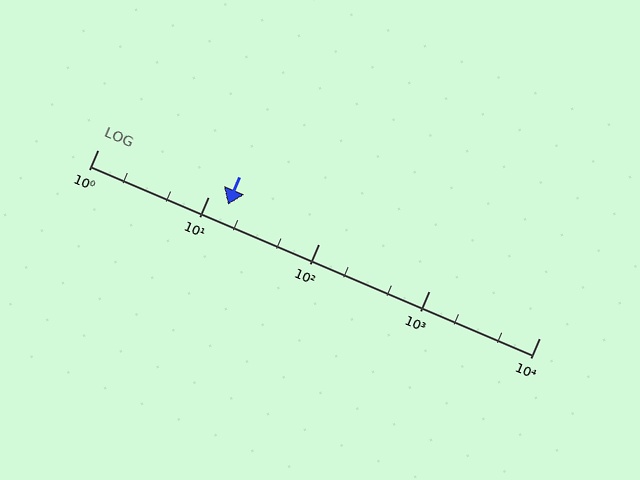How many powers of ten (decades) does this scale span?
The scale spans 4 decades, from 1 to 10000.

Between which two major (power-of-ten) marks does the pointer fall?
The pointer is between 10 and 100.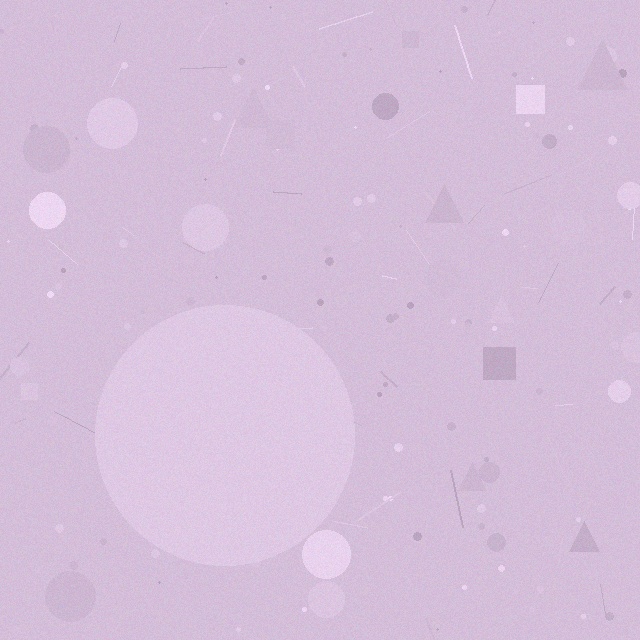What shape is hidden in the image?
A circle is hidden in the image.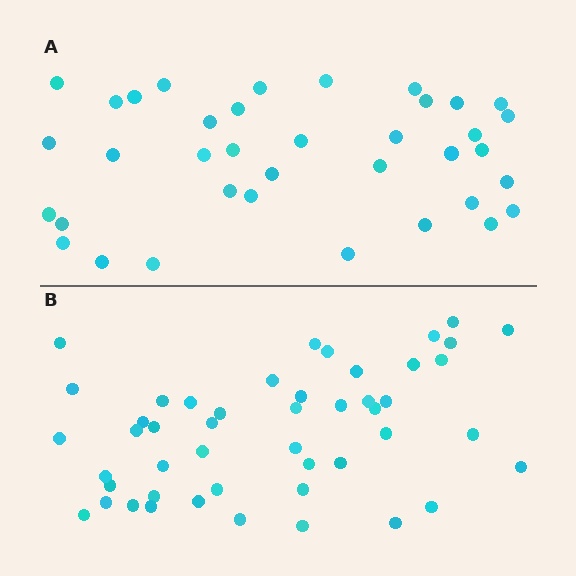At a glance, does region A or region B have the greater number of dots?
Region B (the bottom region) has more dots.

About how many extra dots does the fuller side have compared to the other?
Region B has roughly 12 or so more dots than region A.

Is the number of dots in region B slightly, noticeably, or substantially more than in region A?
Region B has noticeably more, but not dramatically so. The ratio is roughly 1.3 to 1.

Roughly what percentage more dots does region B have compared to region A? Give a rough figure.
About 30% more.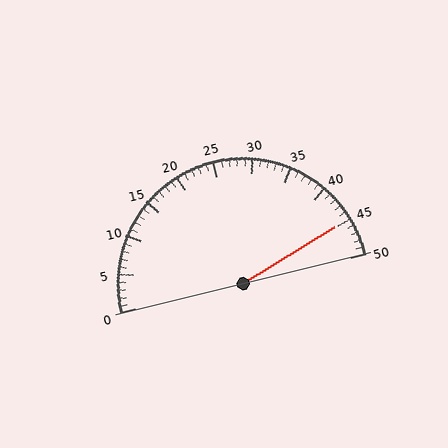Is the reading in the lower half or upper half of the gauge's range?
The reading is in the upper half of the range (0 to 50).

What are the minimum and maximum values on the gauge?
The gauge ranges from 0 to 50.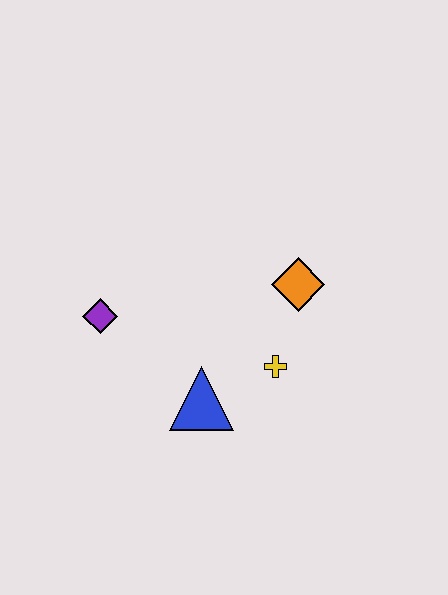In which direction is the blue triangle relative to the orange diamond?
The blue triangle is below the orange diamond.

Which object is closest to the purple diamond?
The blue triangle is closest to the purple diamond.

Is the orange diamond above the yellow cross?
Yes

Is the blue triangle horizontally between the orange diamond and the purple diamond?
Yes